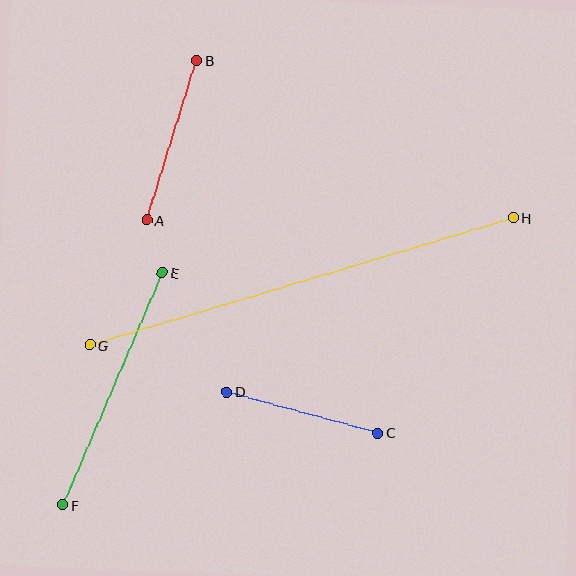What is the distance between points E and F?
The distance is approximately 253 pixels.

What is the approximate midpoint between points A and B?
The midpoint is at approximately (172, 140) pixels.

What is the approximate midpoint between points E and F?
The midpoint is at approximately (113, 389) pixels.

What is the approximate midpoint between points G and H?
The midpoint is at approximately (302, 281) pixels.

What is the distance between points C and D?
The distance is approximately 157 pixels.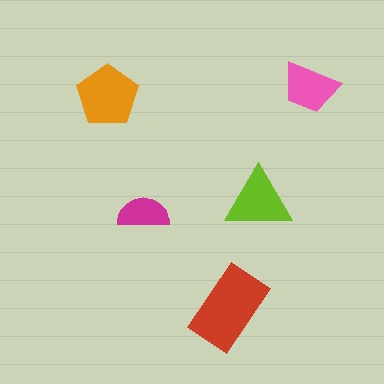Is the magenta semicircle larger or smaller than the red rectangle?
Smaller.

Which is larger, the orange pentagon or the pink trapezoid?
The orange pentagon.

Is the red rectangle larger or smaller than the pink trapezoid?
Larger.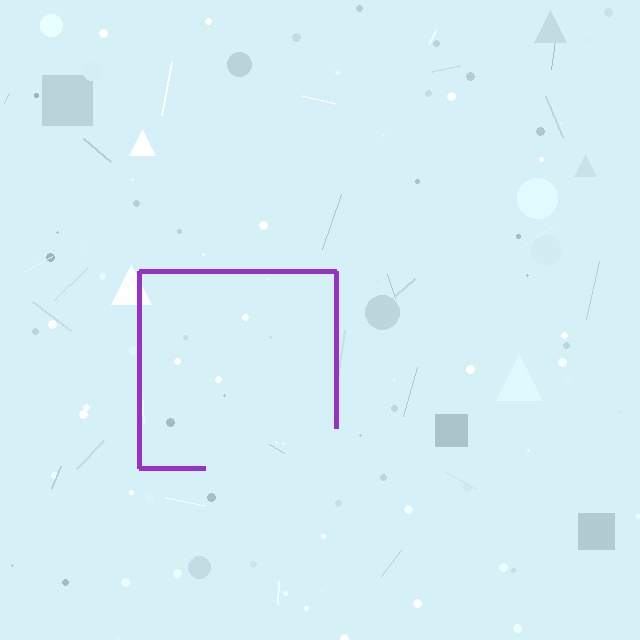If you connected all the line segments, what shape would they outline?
They would outline a square.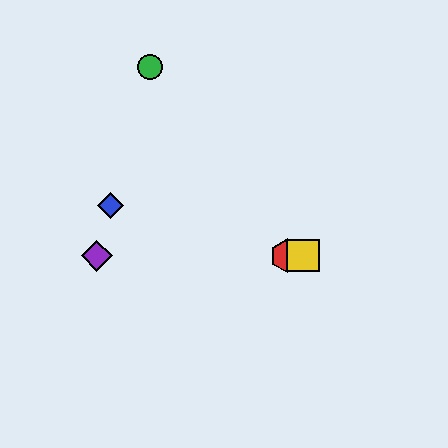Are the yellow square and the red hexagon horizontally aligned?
Yes, both are at y≈256.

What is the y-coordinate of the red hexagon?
The red hexagon is at y≈256.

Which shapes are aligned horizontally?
The red hexagon, the yellow square, the purple diamond are aligned horizontally.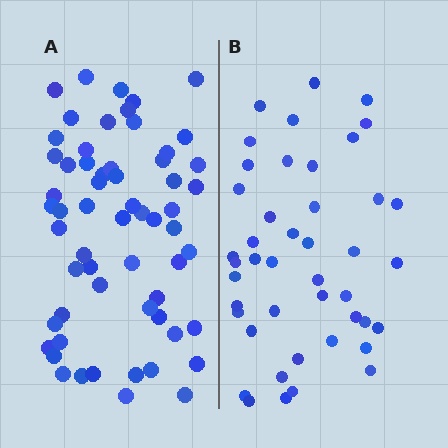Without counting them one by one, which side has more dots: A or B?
Region A (the left region) has more dots.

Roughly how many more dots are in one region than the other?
Region A has approximately 15 more dots than region B.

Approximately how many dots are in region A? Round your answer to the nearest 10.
About 60 dots.